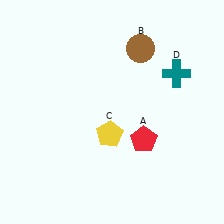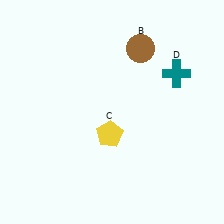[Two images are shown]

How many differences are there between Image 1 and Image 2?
There is 1 difference between the two images.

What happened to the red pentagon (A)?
The red pentagon (A) was removed in Image 2. It was in the bottom-right area of Image 1.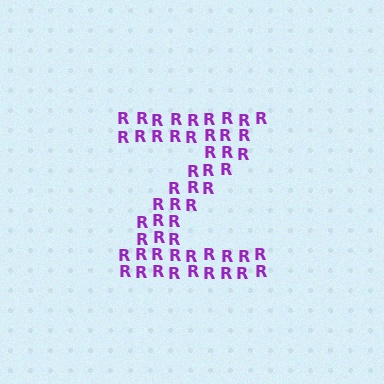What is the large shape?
The large shape is the letter Z.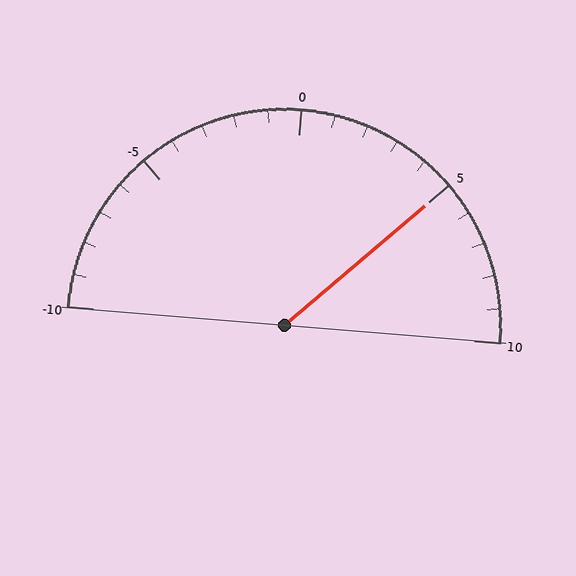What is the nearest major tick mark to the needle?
The nearest major tick mark is 5.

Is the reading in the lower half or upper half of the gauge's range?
The reading is in the upper half of the range (-10 to 10).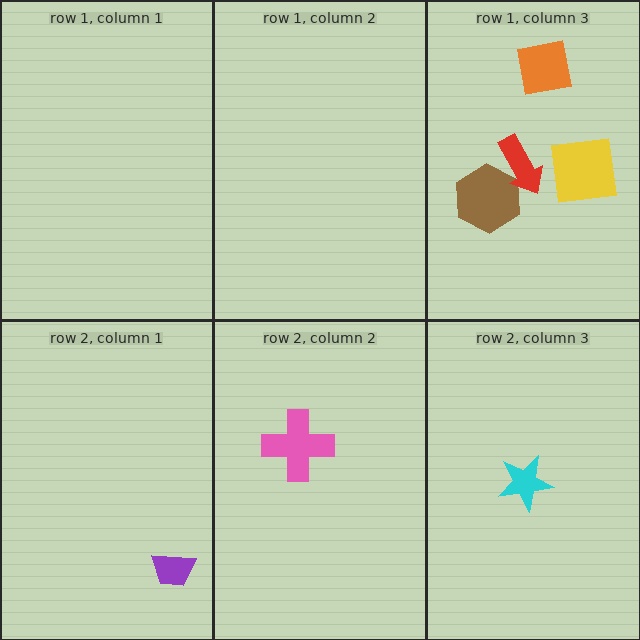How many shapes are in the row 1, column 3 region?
4.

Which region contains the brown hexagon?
The row 1, column 3 region.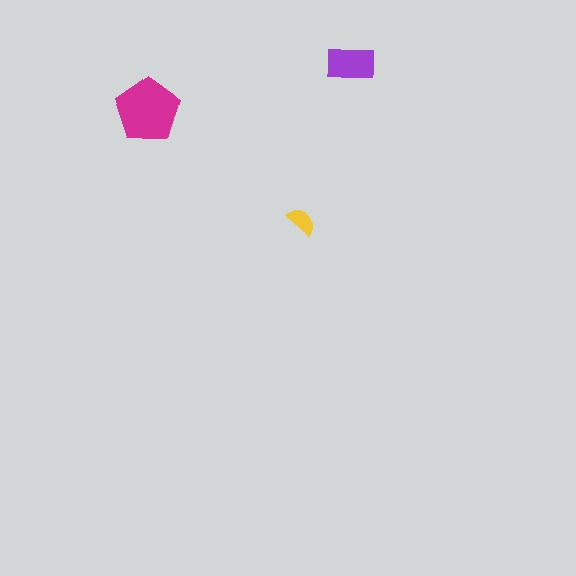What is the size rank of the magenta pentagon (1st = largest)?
1st.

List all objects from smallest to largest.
The yellow semicircle, the purple rectangle, the magenta pentagon.